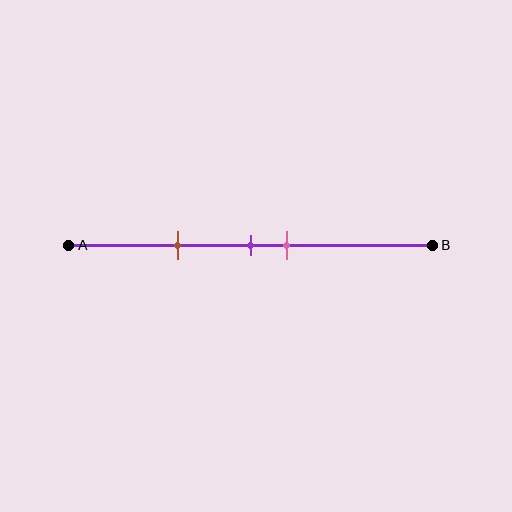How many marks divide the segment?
There are 3 marks dividing the segment.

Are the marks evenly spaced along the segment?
No, the marks are not evenly spaced.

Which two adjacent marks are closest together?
The purple and pink marks are the closest adjacent pair.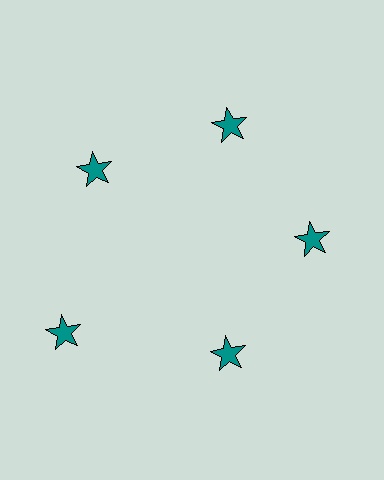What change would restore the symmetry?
The symmetry would be restored by moving it inward, back onto the ring so that all 5 stars sit at equal angles and equal distance from the center.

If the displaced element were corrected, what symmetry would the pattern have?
It would have 5-fold rotational symmetry — the pattern would map onto itself every 72 degrees.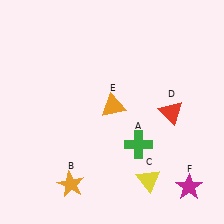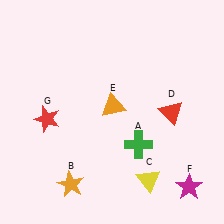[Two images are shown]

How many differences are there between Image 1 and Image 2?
There is 1 difference between the two images.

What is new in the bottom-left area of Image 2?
A red star (G) was added in the bottom-left area of Image 2.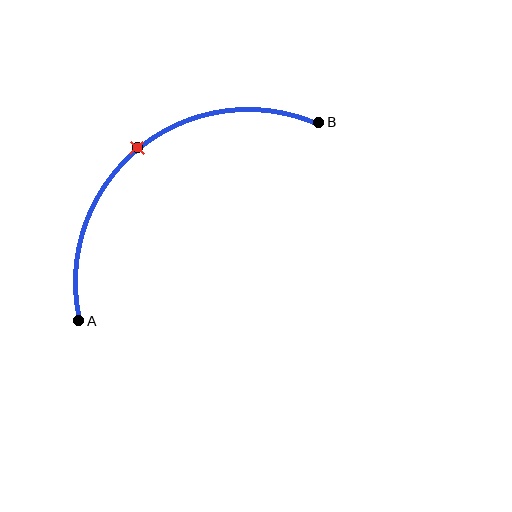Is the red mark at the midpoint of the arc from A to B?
Yes. The red mark lies on the arc at equal arc-length from both A and B — it is the arc midpoint.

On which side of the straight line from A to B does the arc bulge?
The arc bulges above and to the left of the straight line connecting A and B.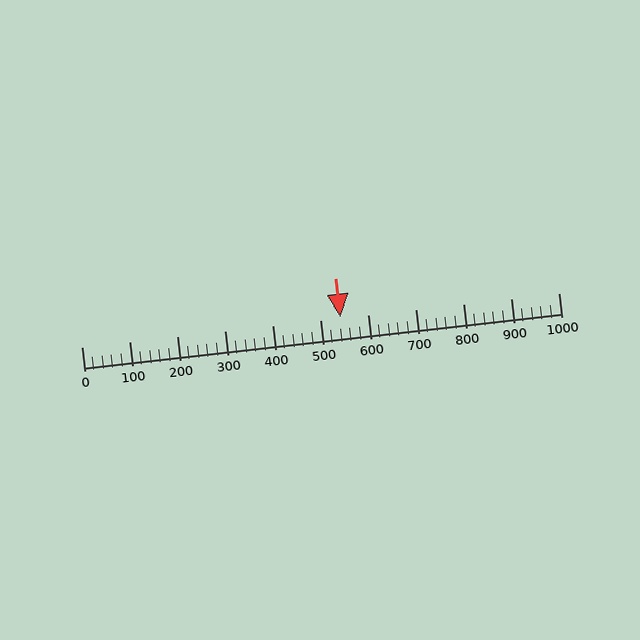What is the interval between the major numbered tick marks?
The major tick marks are spaced 100 units apart.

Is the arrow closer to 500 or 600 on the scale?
The arrow is closer to 500.